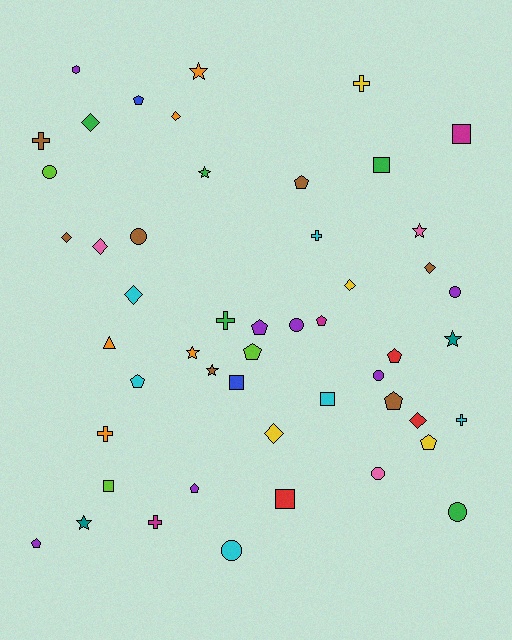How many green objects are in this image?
There are 5 green objects.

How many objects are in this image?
There are 50 objects.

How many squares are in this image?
There are 6 squares.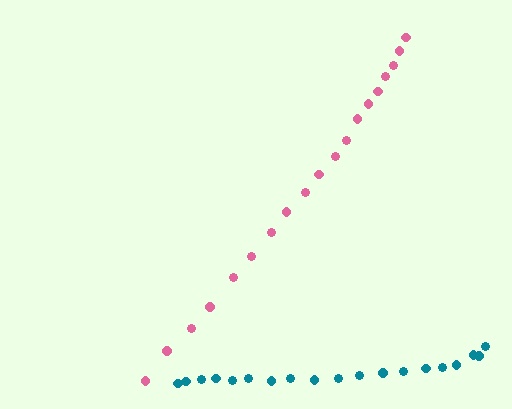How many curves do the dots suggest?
There are 2 distinct paths.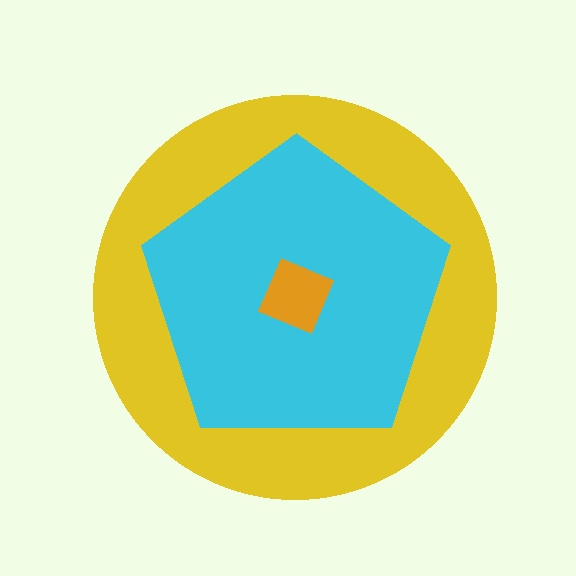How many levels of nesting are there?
3.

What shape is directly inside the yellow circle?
The cyan pentagon.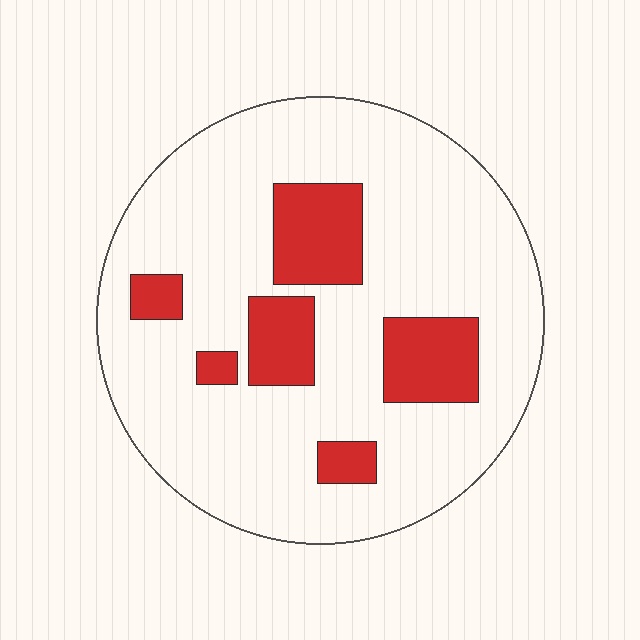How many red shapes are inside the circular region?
6.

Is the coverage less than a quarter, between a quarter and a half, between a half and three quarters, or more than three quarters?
Less than a quarter.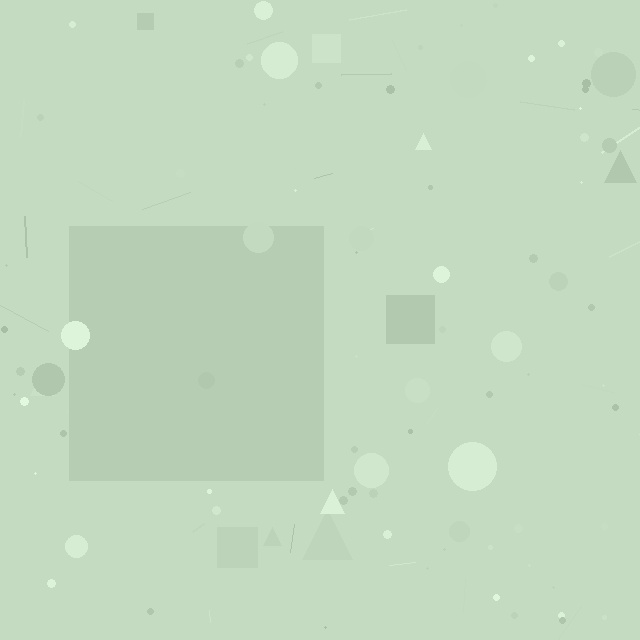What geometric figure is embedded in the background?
A square is embedded in the background.